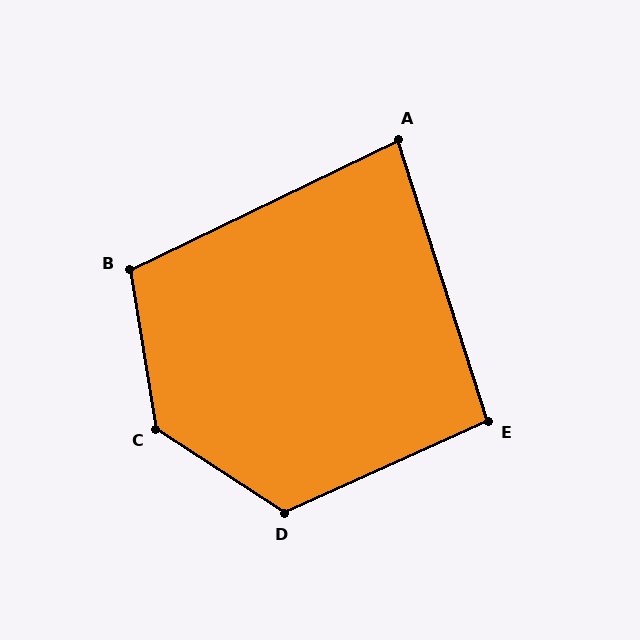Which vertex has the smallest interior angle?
A, at approximately 82 degrees.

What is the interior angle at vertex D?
Approximately 122 degrees (obtuse).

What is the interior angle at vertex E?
Approximately 97 degrees (obtuse).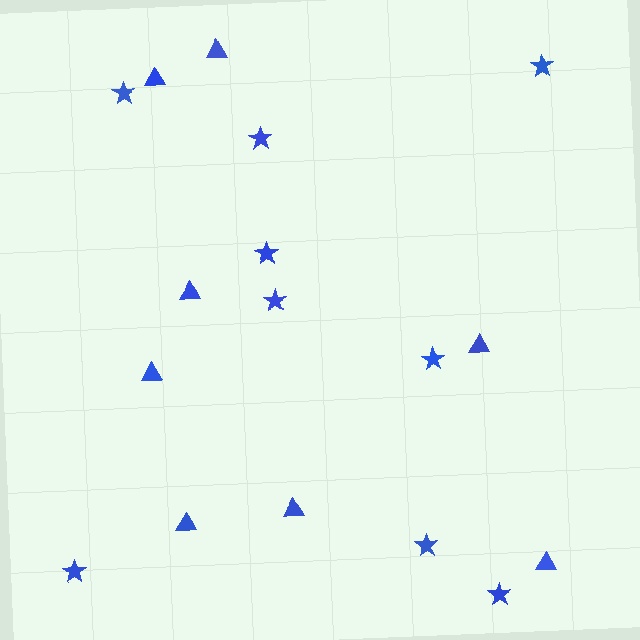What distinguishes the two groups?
There are 2 groups: one group of triangles (8) and one group of stars (9).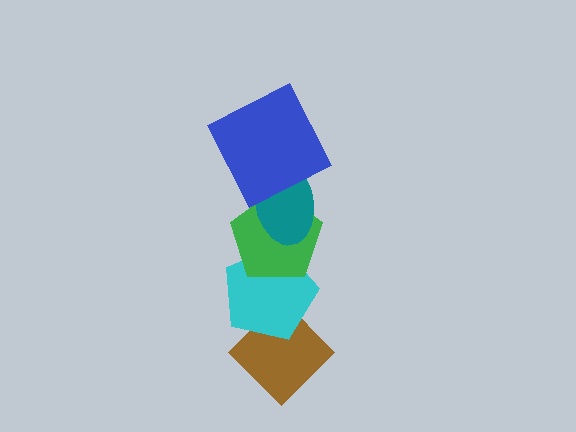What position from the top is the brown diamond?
The brown diamond is 5th from the top.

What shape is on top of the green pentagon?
The teal ellipse is on top of the green pentagon.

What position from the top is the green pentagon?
The green pentagon is 3rd from the top.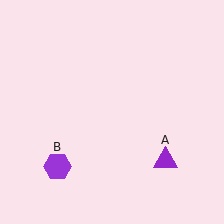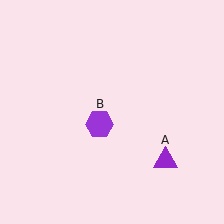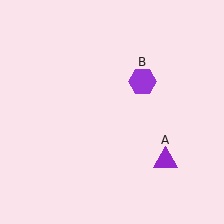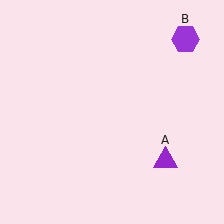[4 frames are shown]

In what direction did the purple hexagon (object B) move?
The purple hexagon (object B) moved up and to the right.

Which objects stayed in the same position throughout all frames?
Purple triangle (object A) remained stationary.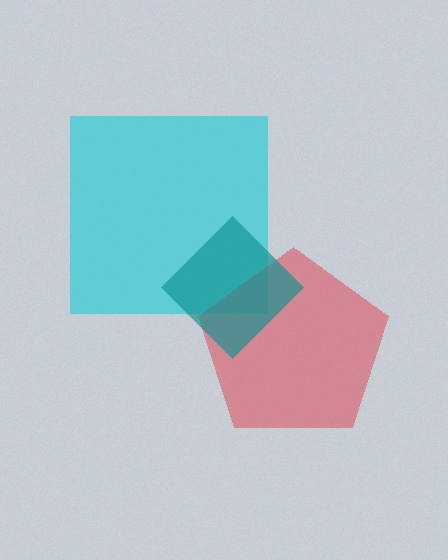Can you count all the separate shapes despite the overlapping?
Yes, there are 3 separate shapes.